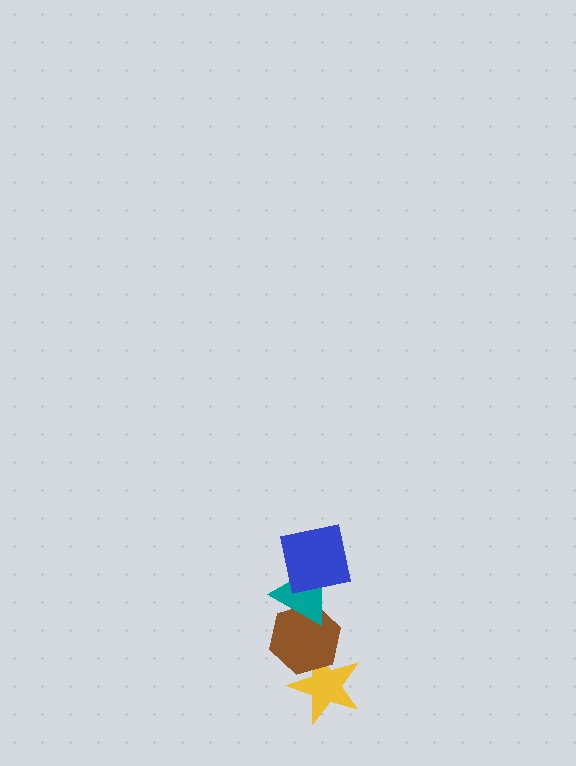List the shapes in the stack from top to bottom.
From top to bottom: the blue square, the teal triangle, the brown hexagon, the yellow star.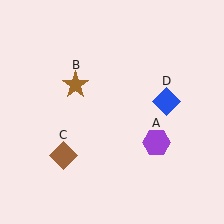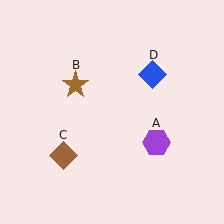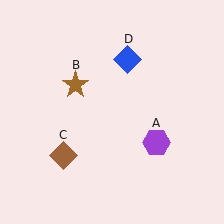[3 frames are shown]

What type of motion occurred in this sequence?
The blue diamond (object D) rotated counterclockwise around the center of the scene.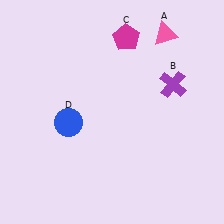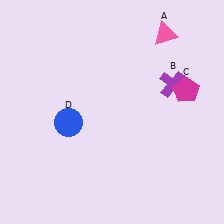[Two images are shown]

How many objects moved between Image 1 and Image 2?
1 object moved between the two images.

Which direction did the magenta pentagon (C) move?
The magenta pentagon (C) moved right.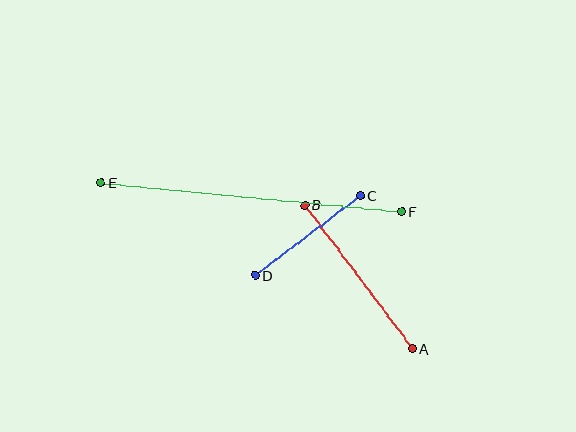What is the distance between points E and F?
The distance is approximately 302 pixels.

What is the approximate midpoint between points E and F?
The midpoint is at approximately (251, 197) pixels.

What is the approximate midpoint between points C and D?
The midpoint is at approximately (308, 235) pixels.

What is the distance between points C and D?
The distance is approximately 132 pixels.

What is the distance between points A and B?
The distance is approximately 179 pixels.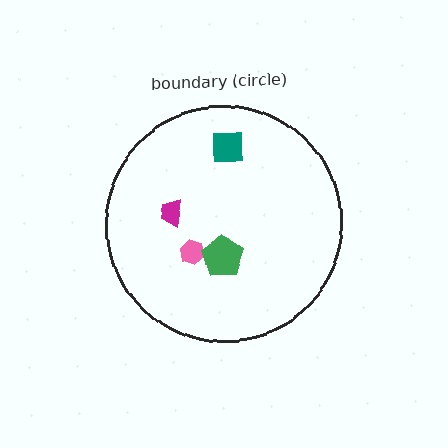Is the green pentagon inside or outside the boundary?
Inside.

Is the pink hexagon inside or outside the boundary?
Inside.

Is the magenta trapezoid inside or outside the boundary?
Inside.